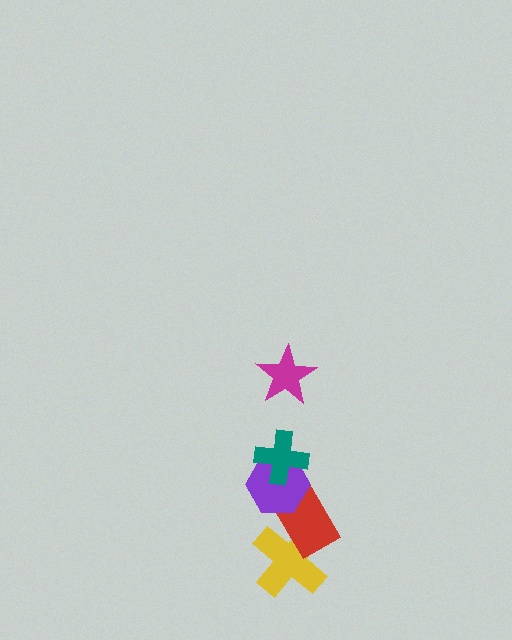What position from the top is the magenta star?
The magenta star is 1st from the top.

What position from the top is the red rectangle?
The red rectangle is 4th from the top.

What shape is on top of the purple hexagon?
The teal cross is on top of the purple hexagon.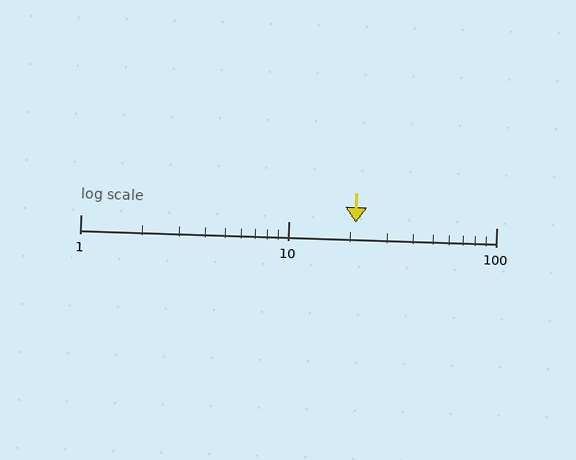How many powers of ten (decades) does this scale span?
The scale spans 2 decades, from 1 to 100.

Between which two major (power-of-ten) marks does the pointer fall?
The pointer is between 10 and 100.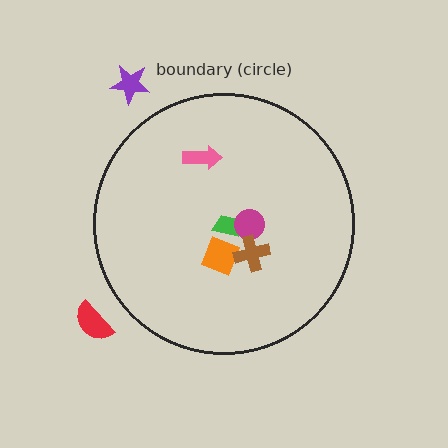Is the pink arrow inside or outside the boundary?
Inside.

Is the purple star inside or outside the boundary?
Outside.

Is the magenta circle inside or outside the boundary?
Inside.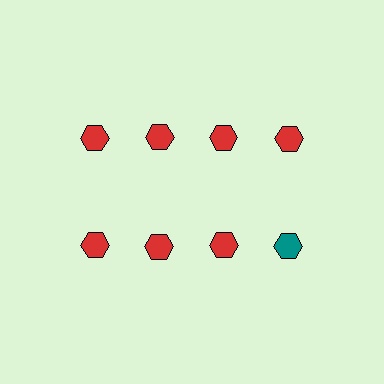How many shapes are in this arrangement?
There are 8 shapes arranged in a grid pattern.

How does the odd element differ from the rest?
It has a different color: teal instead of red.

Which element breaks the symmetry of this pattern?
The teal hexagon in the second row, second from right column breaks the symmetry. All other shapes are red hexagons.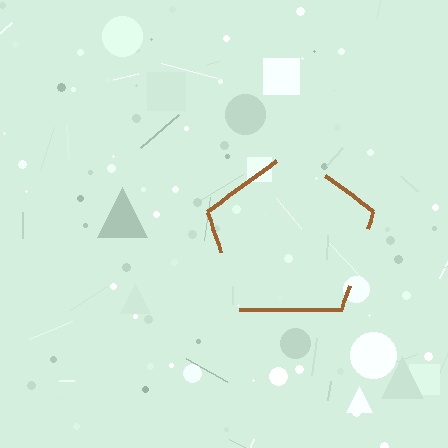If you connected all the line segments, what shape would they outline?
They would outline a pentagon.